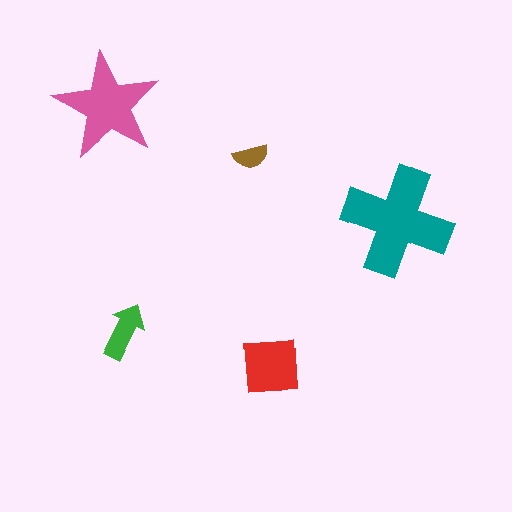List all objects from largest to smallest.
The teal cross, the pink star, the red square, the green arrow, the brown semicircle.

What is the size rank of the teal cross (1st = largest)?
1st.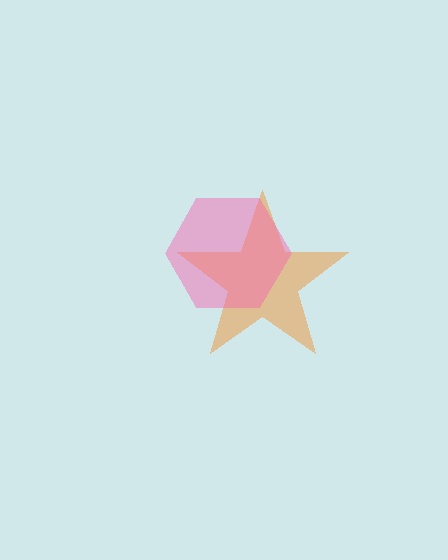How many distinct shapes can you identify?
There are 2 distinct shapes: an orange star, a pink hexagon.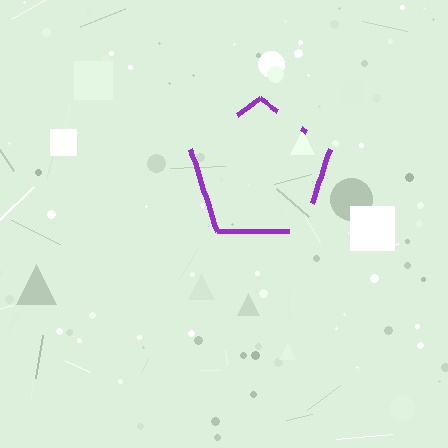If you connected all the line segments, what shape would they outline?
They would outline a pentagon.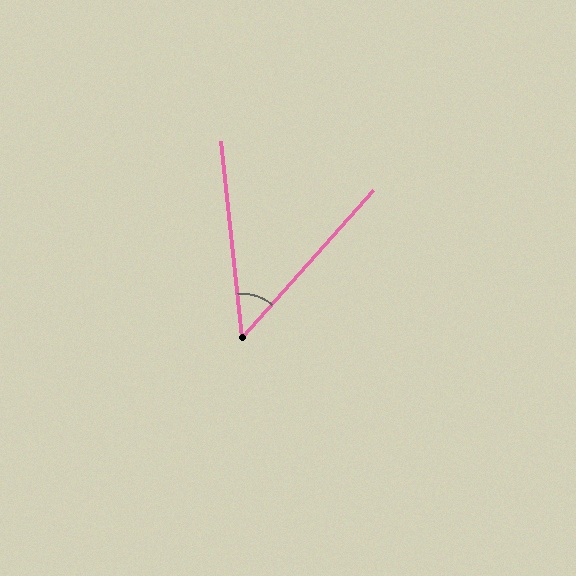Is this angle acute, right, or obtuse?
It is acute.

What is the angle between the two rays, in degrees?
Approximately 48 degrees.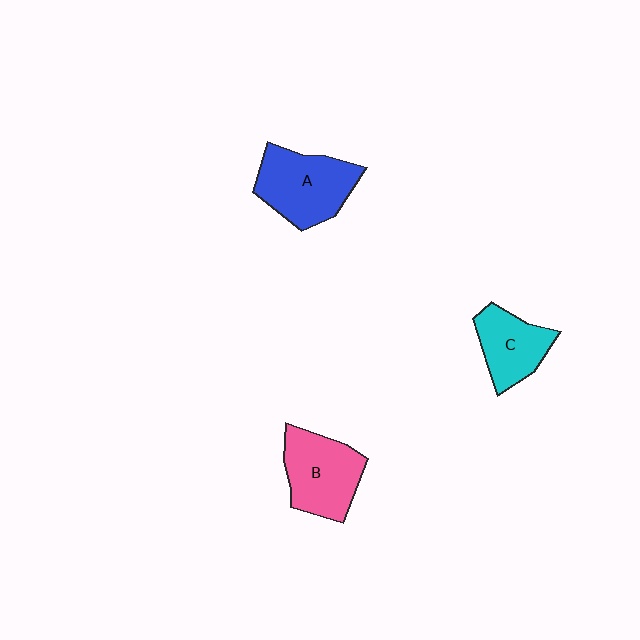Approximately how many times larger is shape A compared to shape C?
Approximately 1.4 times.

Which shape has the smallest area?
Shape C (cyan).